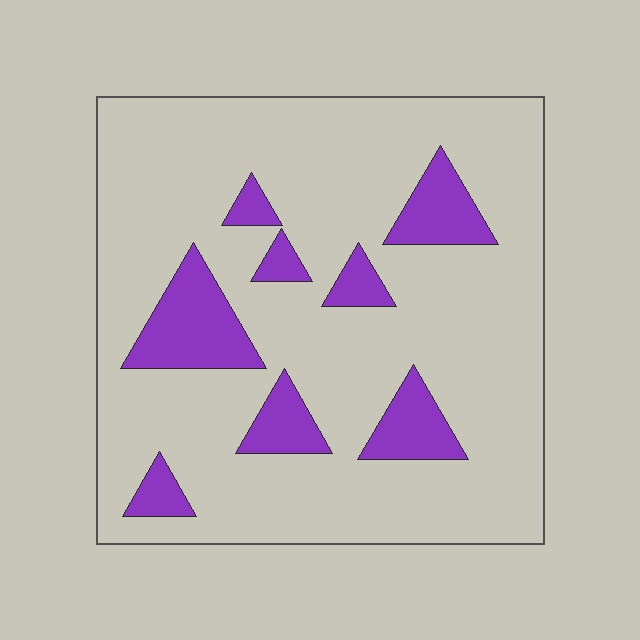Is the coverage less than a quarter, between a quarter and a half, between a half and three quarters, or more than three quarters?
Less than a quarter.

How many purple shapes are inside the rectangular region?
8.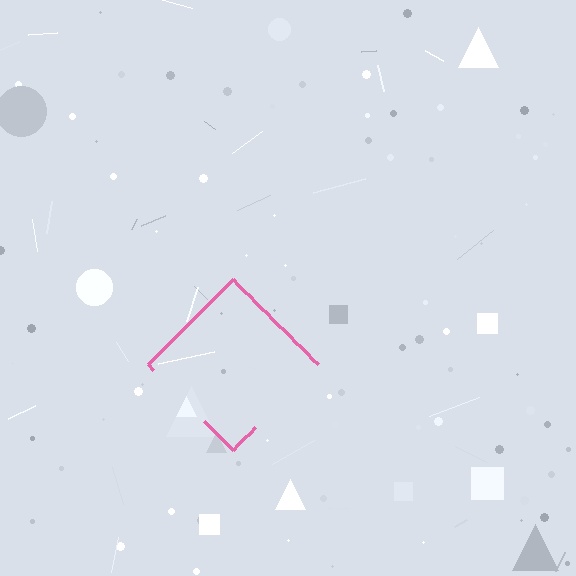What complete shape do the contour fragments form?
The contour fragments form a diamond.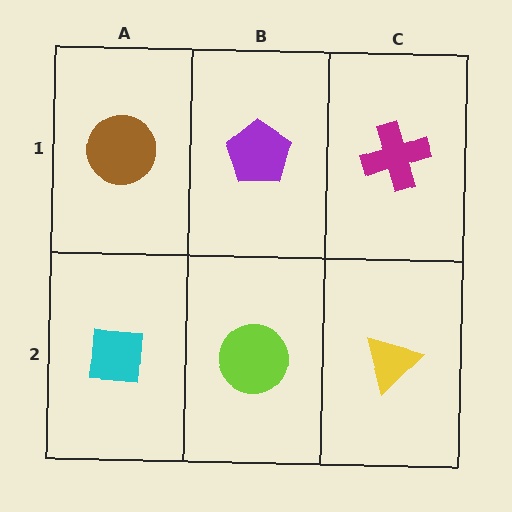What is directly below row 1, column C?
A yellow triangle.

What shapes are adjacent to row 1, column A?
A cyan square (row 2, column A), a purple pentagon (row 1, column B).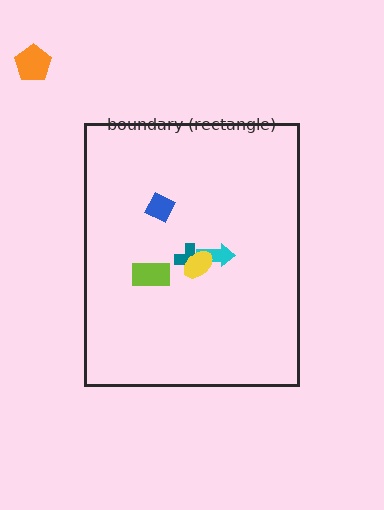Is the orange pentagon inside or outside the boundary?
Outside.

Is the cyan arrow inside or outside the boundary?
Inside.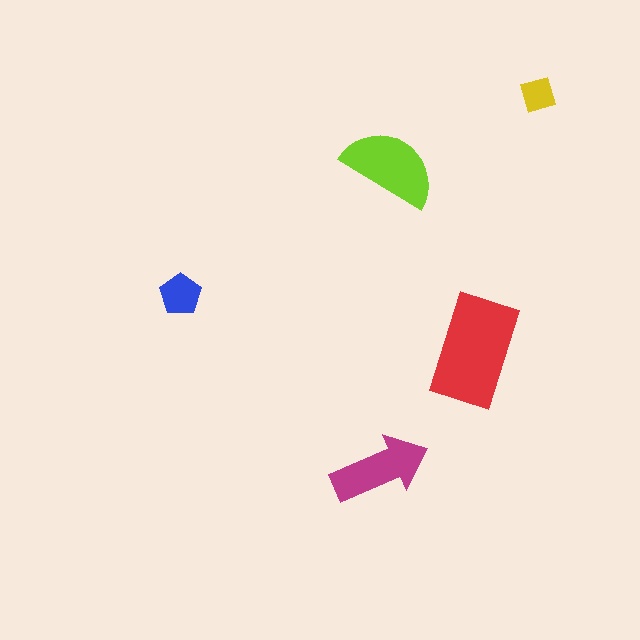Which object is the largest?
The red rectangle.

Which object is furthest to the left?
The blue pentagon is leftmost.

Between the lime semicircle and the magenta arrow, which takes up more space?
The lime semicircle.